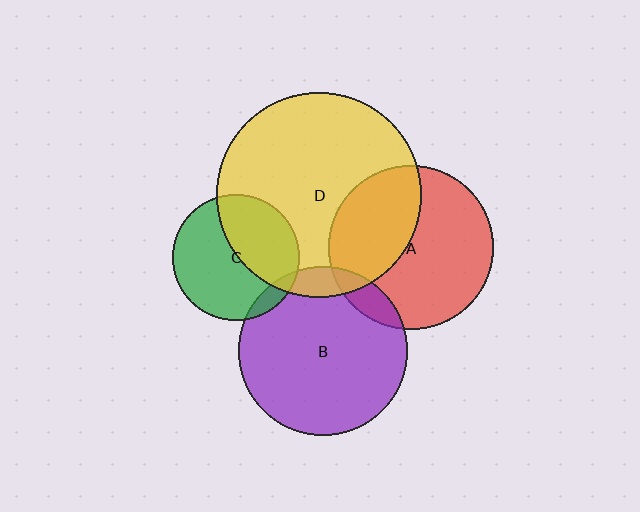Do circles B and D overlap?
Yes.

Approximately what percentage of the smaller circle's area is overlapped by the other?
Approximately 10%.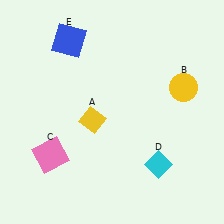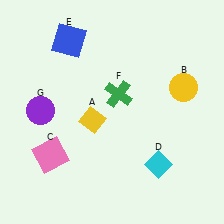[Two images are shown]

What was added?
A green cross (F), a purple circle (G) were added in Image 2.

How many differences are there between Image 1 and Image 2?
There are 2 differences between the two images.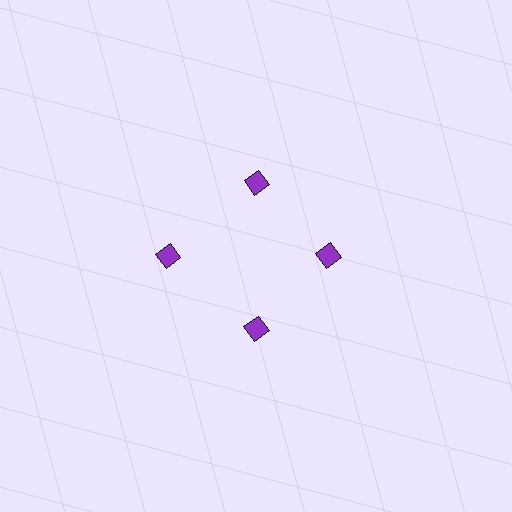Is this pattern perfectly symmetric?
No. The 4 purple diamonds are arranged in a ring, but one element near the 9 o'clock position is pushed outward from the center, breaking the 4-fold rotational symmetry.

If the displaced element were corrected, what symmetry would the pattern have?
It would have 4-fold rotational symmetry — the pattern would map onto itself every 90 degrees.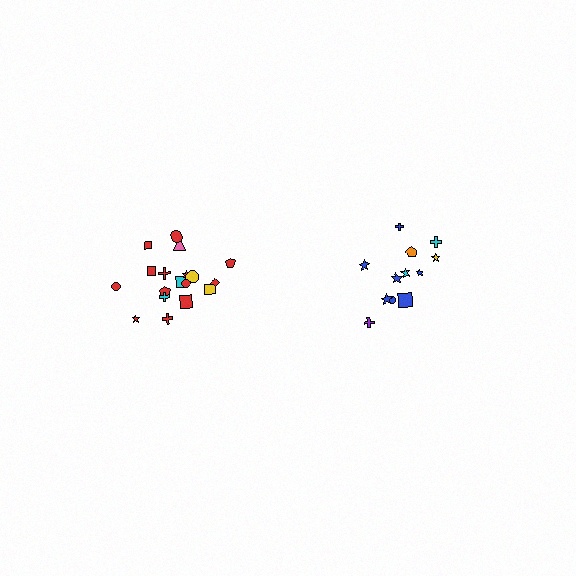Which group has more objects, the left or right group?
The left group.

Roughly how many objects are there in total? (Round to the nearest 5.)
Roughly 30 objects in total.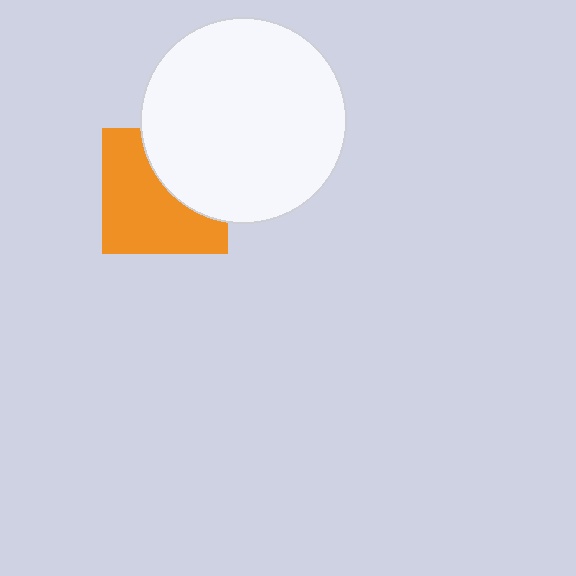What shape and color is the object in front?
The object in front is a white circle.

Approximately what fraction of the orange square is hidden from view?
Roughly 39% of the orange square is hidden behind the white circle.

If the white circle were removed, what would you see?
You would see the complete orange square.